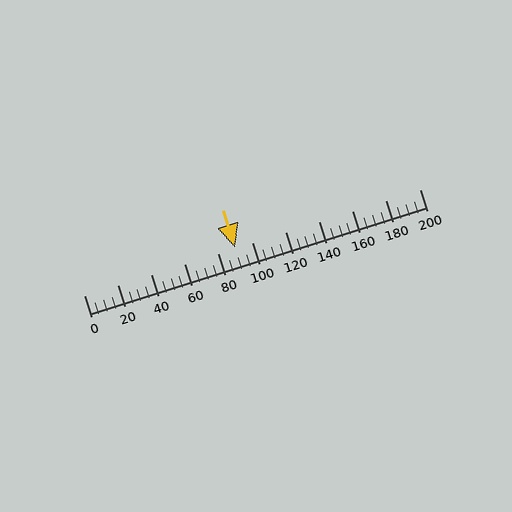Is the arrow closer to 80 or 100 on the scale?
The arrow is closer to 100.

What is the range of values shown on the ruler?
The ruler shows values from 0 to 200.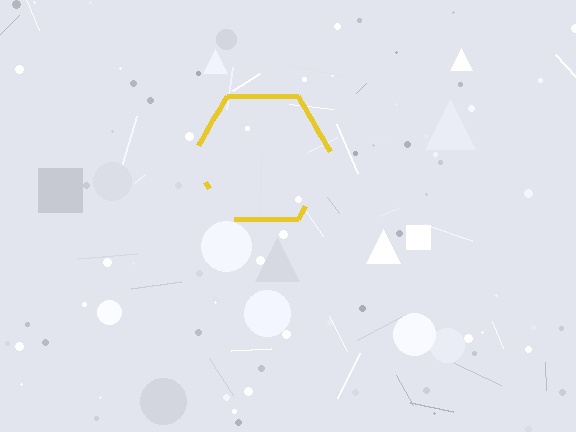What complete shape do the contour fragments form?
The contour fragments form a hexagon.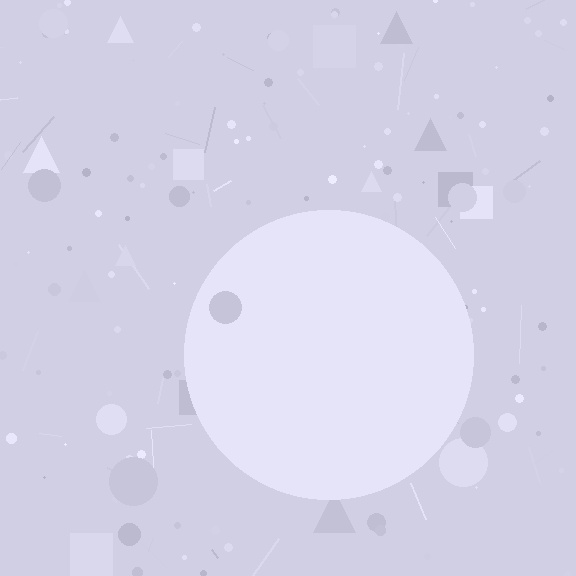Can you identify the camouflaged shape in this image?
The camouflaged shape is a circle.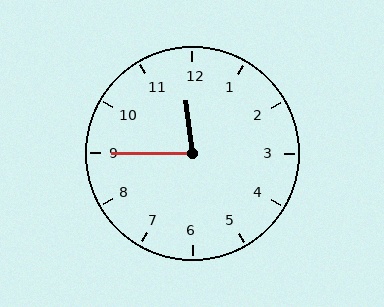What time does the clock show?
11:45.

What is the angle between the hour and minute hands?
Approximately 82 degrees.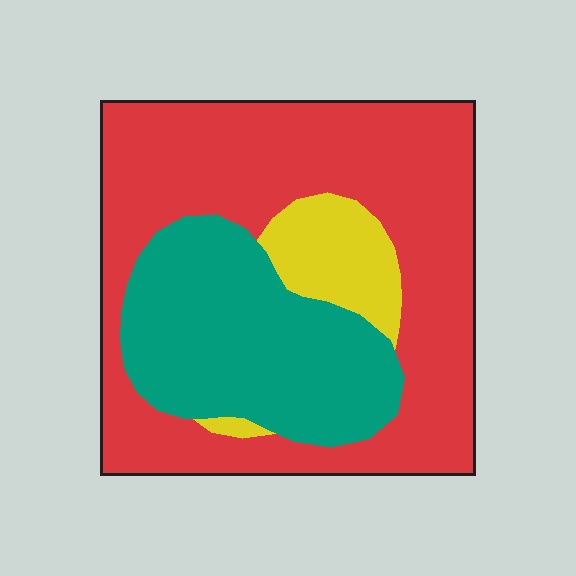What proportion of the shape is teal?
Teal takes up between a sixth and a third of the shape.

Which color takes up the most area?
Red, at roughly 60%.